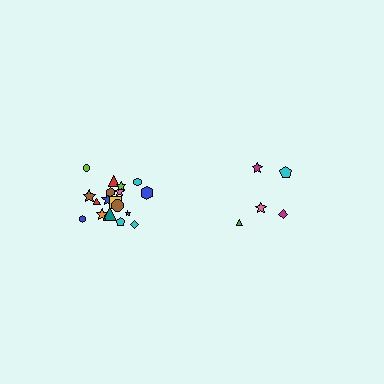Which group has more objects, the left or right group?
The left group.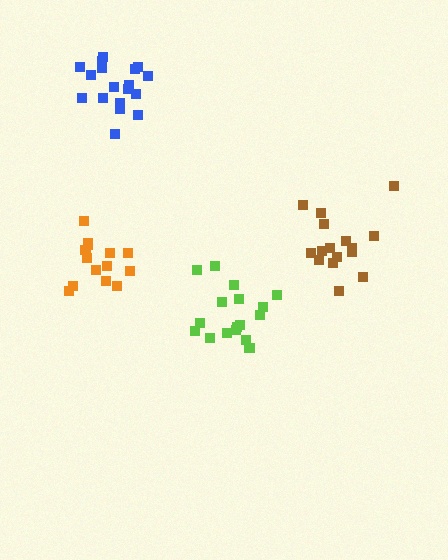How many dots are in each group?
Group 1: 17 dots, Group 2: 18 dots, Group 3: 16 dots, Group 4: 14 dots (65 total).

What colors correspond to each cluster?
The clusters are colored: lime, blue, brown, orange.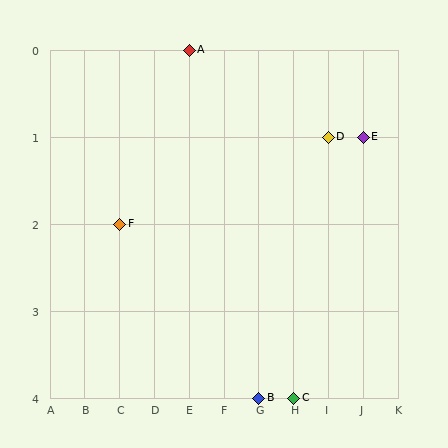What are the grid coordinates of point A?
Point A is at grid coordinates (E, 0).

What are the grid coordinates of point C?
Point C is at grid coordinates (H, 4).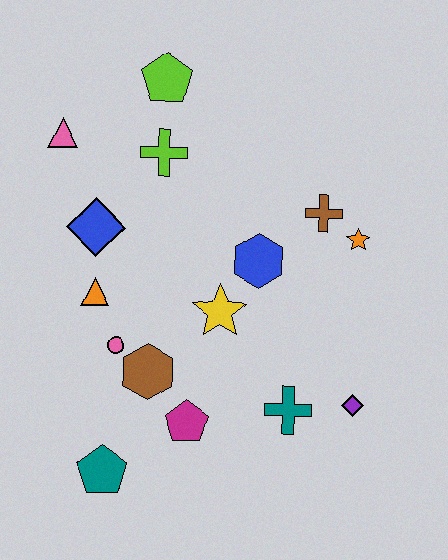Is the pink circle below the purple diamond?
No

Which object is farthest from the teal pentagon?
The lime pentagon is farthest from the teal pentagon.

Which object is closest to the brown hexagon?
The pink circle is closest to the brown hexagon.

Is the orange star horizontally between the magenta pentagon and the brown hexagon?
No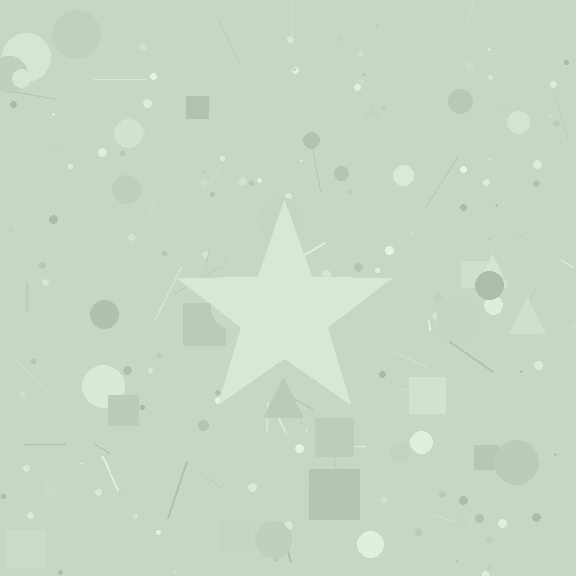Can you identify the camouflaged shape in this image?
The camouflaged shape is a star.